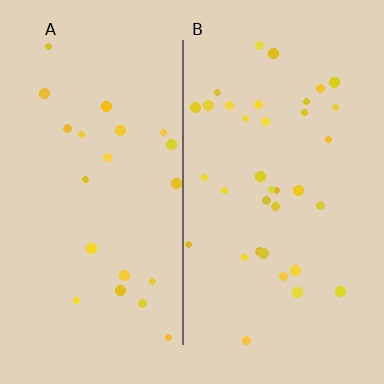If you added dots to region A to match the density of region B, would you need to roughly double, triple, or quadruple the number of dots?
Approximately double.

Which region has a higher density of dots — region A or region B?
B (the right).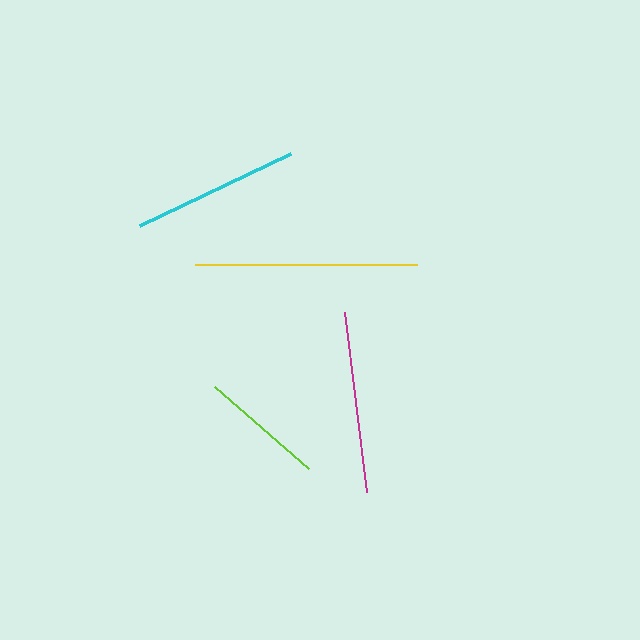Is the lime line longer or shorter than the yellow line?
The yellow line is longer than the lime line.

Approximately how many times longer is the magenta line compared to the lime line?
The magenta line is approximately 1.5 times the length of the lime line.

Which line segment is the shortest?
The lime line is the shortest at approximately 125 pixels.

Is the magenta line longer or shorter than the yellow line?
The yellow line is longer than the magenta line.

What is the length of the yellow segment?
The yellow segment is approximately 222 pixels long.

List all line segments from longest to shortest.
From longest to shortest: yellow, magenta, cyan, lime.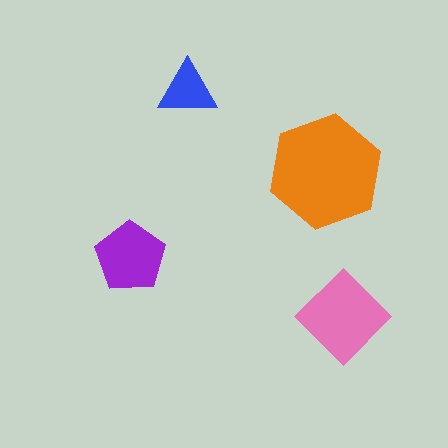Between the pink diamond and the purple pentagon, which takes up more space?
The pink diamond.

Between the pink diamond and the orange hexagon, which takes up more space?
The orange hexagon.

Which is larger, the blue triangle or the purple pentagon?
The purple pentagon.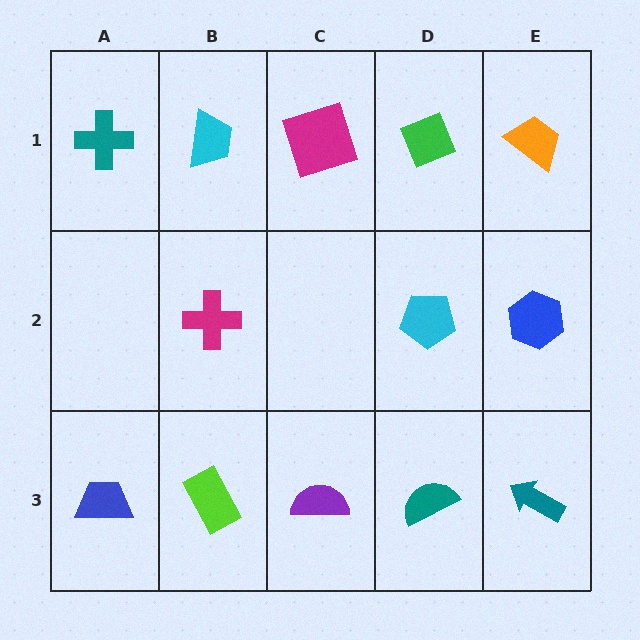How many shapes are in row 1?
5 shapes.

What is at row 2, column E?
A blue hexagon.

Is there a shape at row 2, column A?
No, that cell is empty.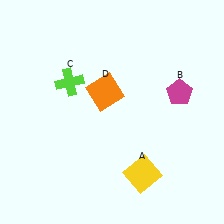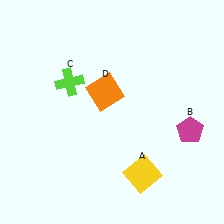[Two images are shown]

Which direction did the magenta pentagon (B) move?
The magenta pentagon (B) moved down.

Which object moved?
The magenta pentagon (B) moved down.